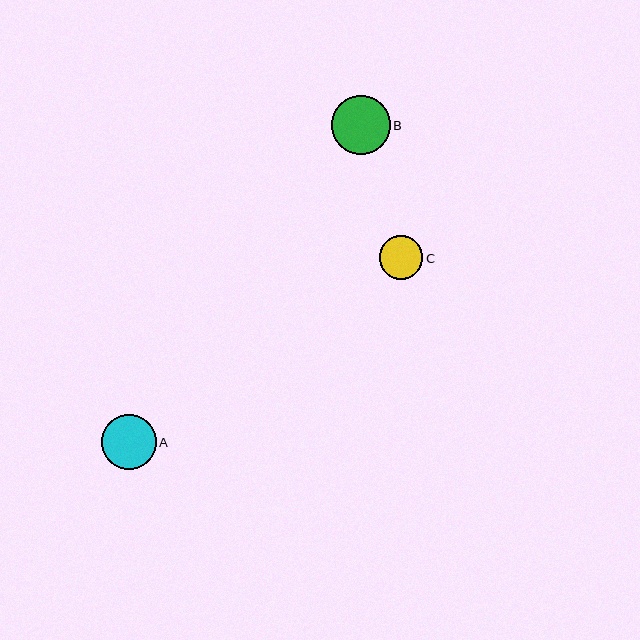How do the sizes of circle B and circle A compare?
Circle B and circle A are approximately the same size.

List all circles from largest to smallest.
From largest to smallest: B, A, C.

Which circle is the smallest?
Circle C is the smallest with a size of approximately 43 pixels.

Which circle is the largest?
Circle B is the largest with a size of approximately 59 pixels.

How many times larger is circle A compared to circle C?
Circle A is approximately 1.3 times the size of circle C.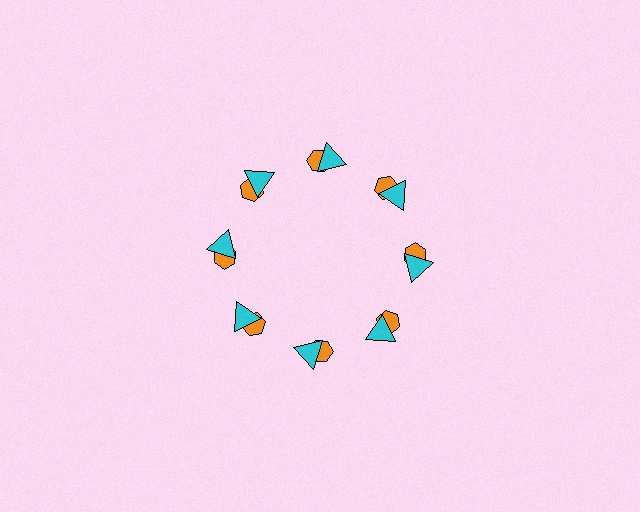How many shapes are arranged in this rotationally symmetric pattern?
There are 16 shapes, arranged in 8 groups of 2.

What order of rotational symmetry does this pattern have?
This pattern has 8-fold rotational symmetry.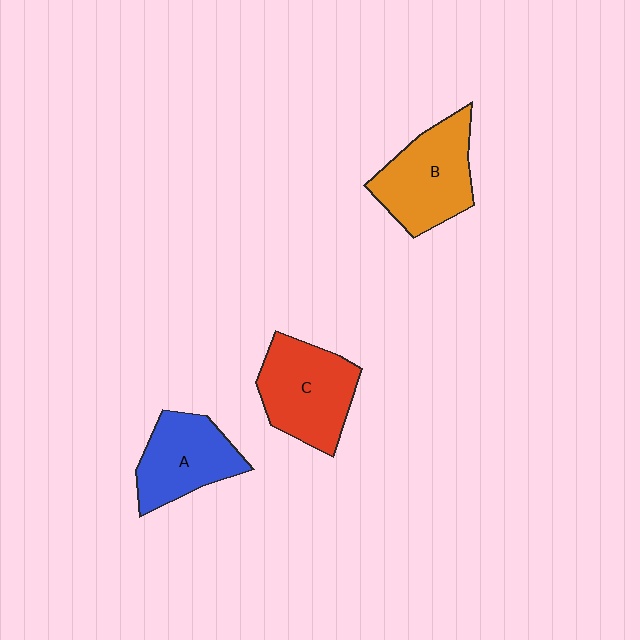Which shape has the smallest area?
Shape A (blue).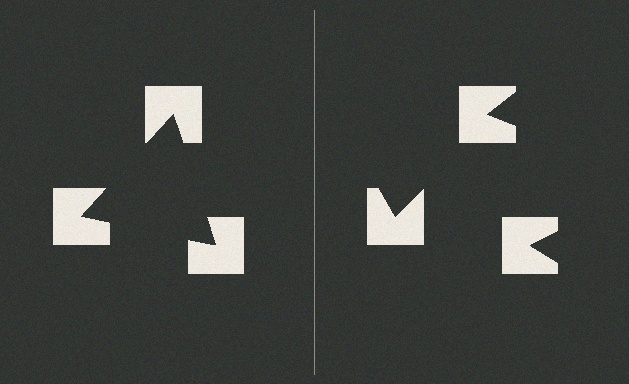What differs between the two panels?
The notched squares are positioned identically on both sides; only the wedge orientations differ. On the left they align to a triangle; on the right they are misaligned.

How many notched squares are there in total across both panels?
6 — 3 on each side.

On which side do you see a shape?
An illusory triangle appears on the left side. On the right side the wedge cuts are rotated, so no coherent shape forms.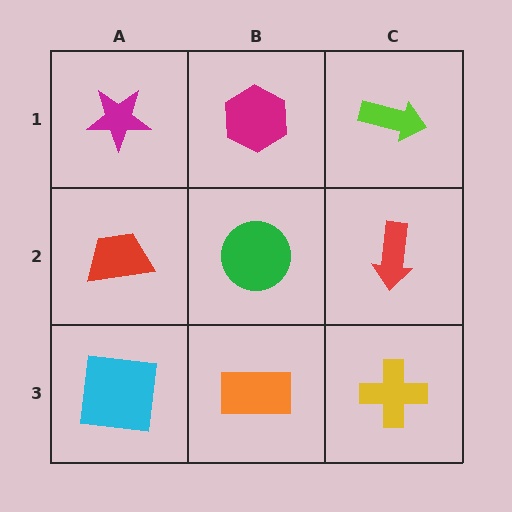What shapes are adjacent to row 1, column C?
A red arrow (row 2, column C), a magenta hexagon (row 1, column B).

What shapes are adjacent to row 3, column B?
A green circle (row 2, column B), a cyan square (row 3, column A), a yellow cross (row 3, column C).